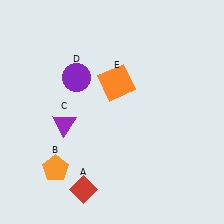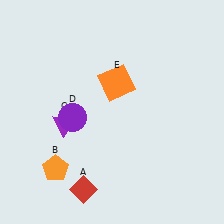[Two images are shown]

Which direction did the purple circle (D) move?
The purple circle (D) moved down.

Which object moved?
The purple circle (D) moved down.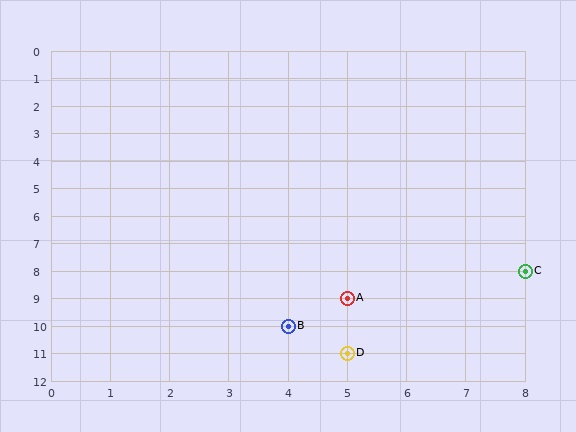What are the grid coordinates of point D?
Point D is at grid coordinates (5, 11).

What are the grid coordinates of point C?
Point C is at grid coordinates (8, 8).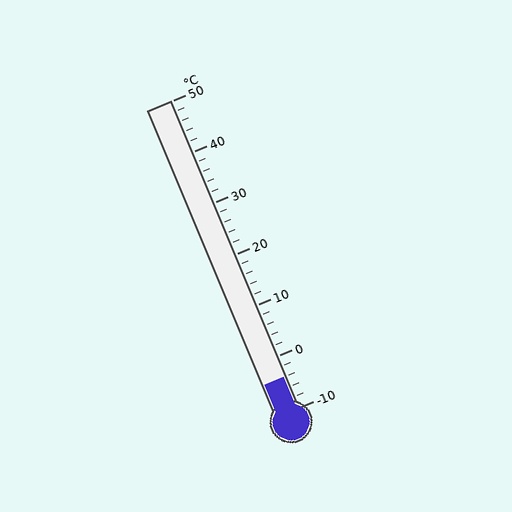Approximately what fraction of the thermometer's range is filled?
The thermometer is filled to approximately 10% of its range.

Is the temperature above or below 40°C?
The temperature is below 40°C.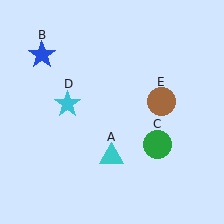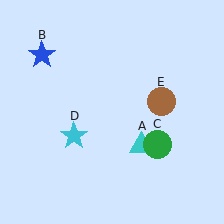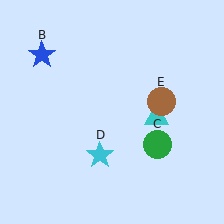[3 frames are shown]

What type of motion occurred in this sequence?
The cyan triangle (object A), cyan star (object D) rotated counterclockwise around the center of the scene.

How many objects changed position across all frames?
2 objects changed position: cyan triangle (object A), cyan star (object D).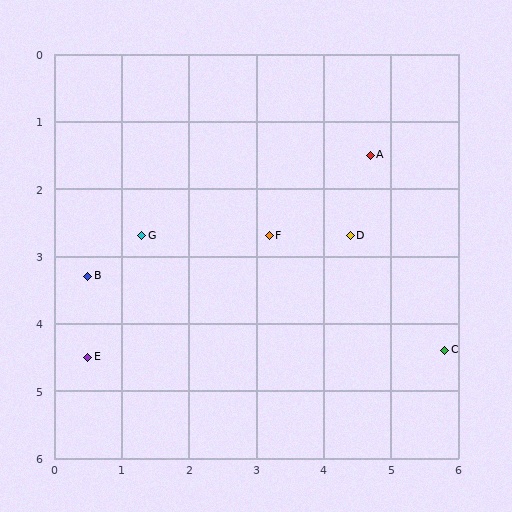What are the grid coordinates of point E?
Point E is at approximately (0.5, 4.5).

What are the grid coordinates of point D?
Point D is at approximately (4.4, 2.7).